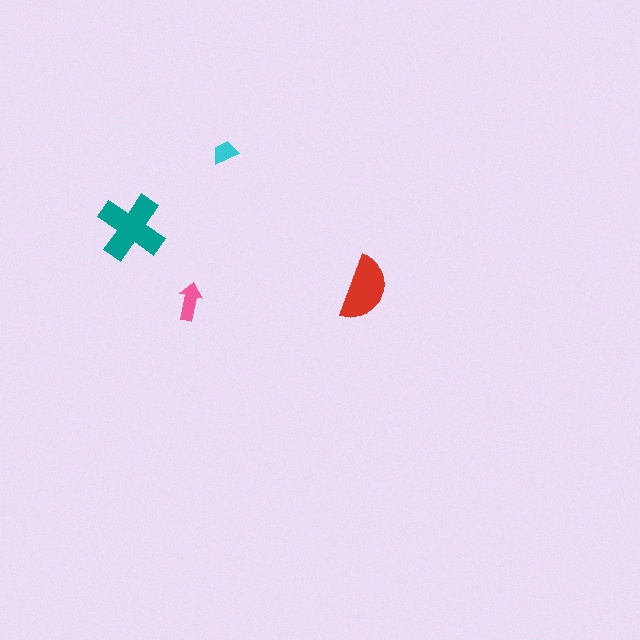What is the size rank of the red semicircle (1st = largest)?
2nd.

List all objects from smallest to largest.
The cyan trapezoid, the pink arrow, the red semicircle, the teal cross.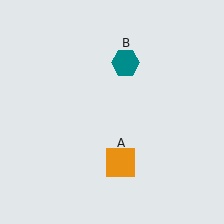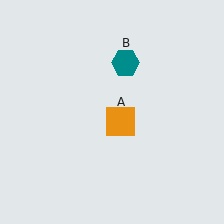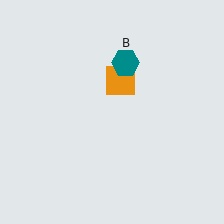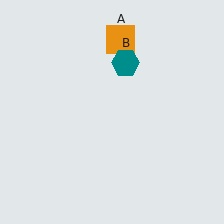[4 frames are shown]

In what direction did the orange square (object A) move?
The orange square (object A) moved up.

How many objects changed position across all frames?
1 object changed position: orange square (object A).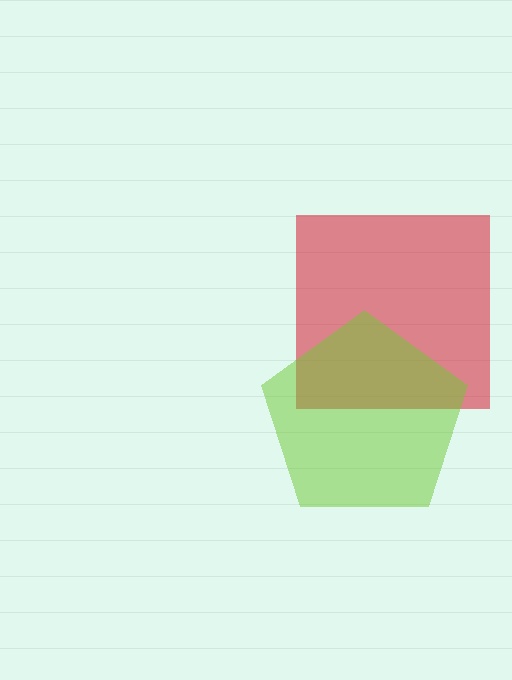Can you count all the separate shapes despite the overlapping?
Yes, there are 2 separate shapes.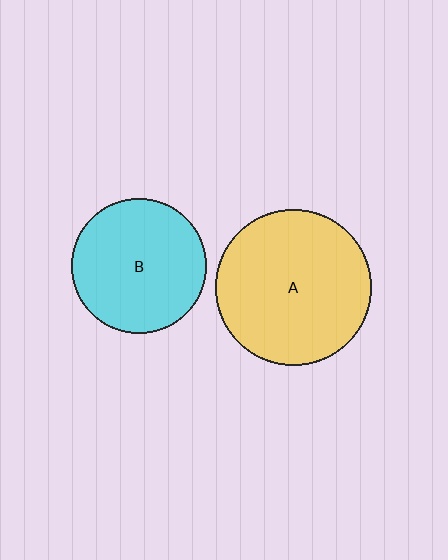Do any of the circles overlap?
No, none of the circles overlap.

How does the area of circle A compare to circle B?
Approximately 1.4 times.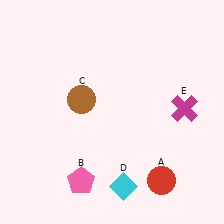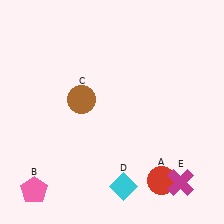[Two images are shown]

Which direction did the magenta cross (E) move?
The magenta cross (E) moved down.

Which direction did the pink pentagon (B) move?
The pink pentagon (B) moved left.